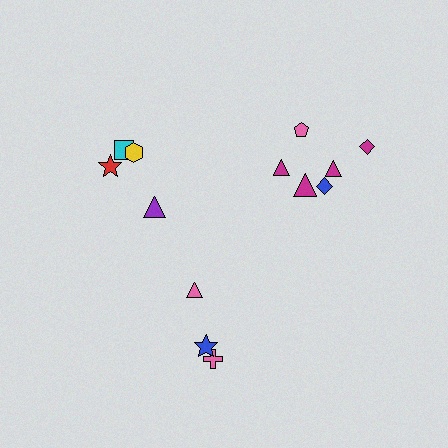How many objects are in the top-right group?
There are 6 objects.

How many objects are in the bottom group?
There are 3 objects.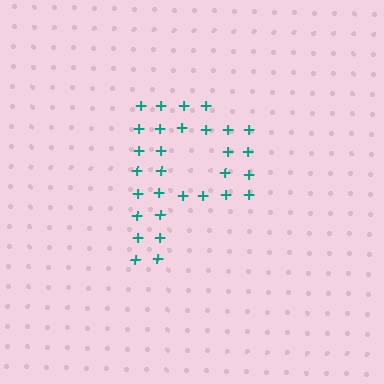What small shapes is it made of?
It is made of small plus signs.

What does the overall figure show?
The overall figure shows the letter P.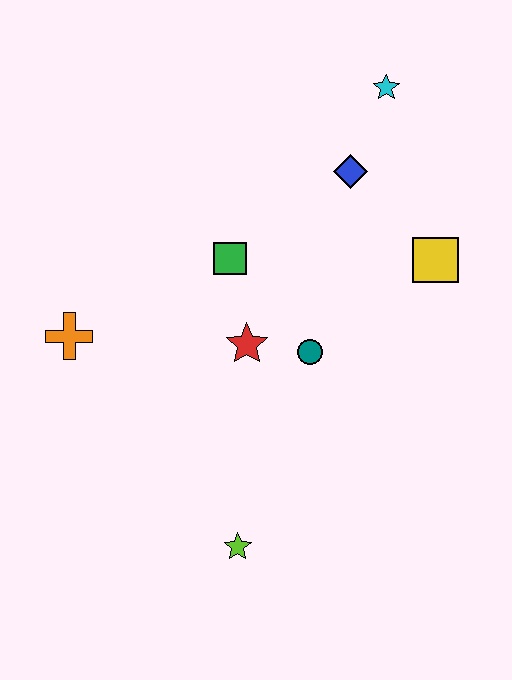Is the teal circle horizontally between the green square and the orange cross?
No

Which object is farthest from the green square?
The lime star is farthest from the green square.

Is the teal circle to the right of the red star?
Yes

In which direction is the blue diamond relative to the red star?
The blue diamond is above the red star.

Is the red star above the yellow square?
No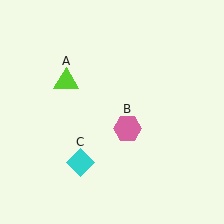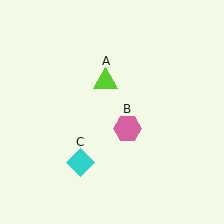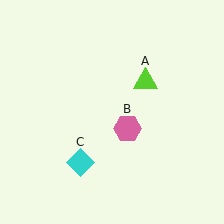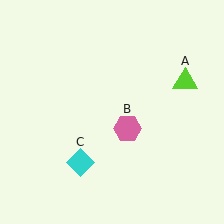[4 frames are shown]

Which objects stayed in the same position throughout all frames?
Pink hexagon (object B) and cyan diamond (object C) remained stationary.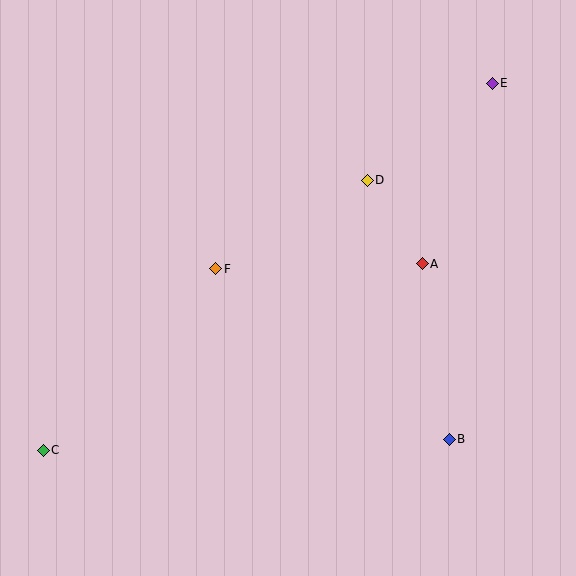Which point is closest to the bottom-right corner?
Point B is closest to the bottom-right corner.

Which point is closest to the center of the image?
Point F at (216, 269) is closest to the center.